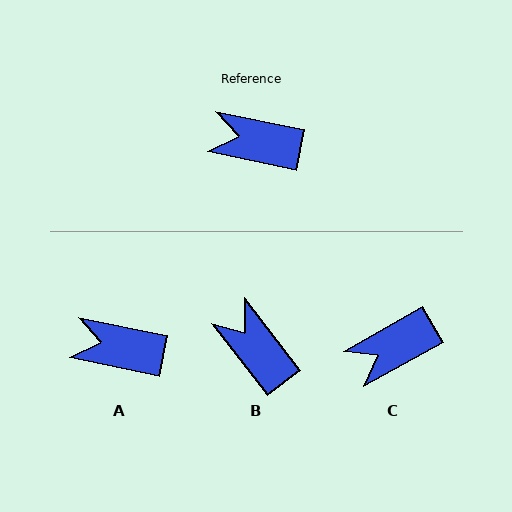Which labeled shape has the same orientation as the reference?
A.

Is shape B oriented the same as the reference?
No, it is off by about 40 degrees.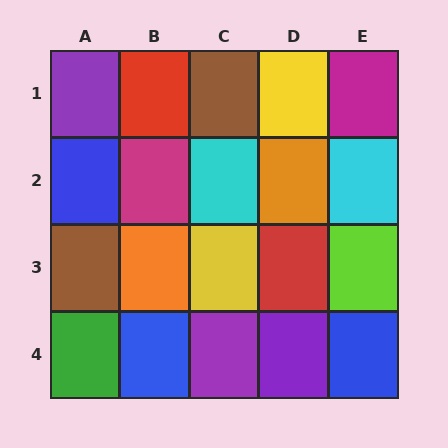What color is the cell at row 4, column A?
Green.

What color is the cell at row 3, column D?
Red.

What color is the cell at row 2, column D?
Orange.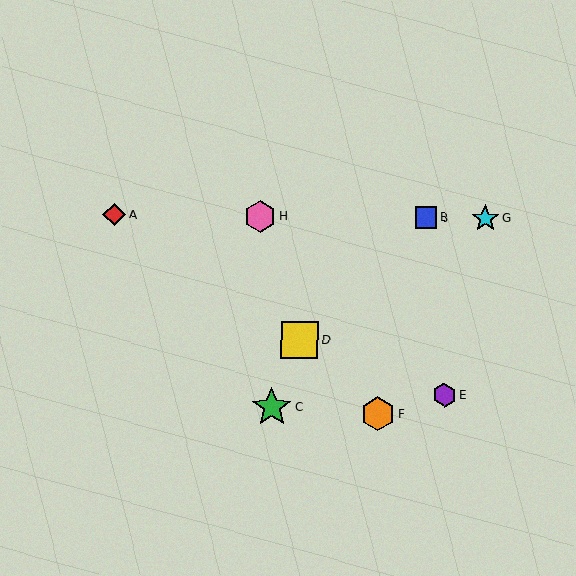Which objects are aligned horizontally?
Objects A, B, G, H are aligned horizontally.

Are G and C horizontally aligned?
No, G is at y≈218 and C is at y≈407.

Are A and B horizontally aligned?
Yes, both are at y≈215.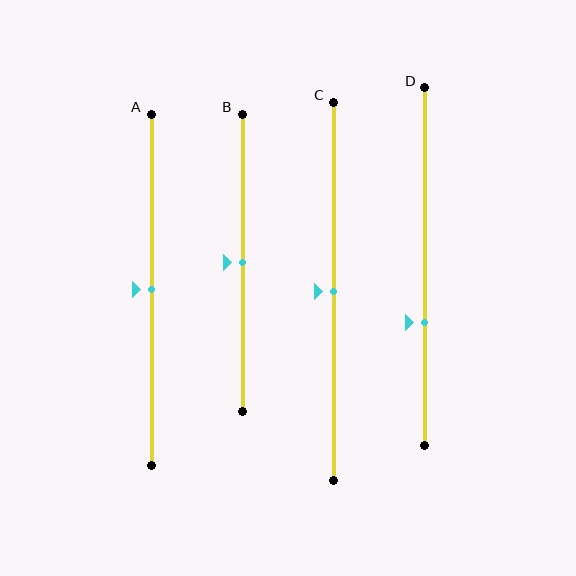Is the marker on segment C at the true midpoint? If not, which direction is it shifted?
Yes, the marker on segment C is at the true midpoint.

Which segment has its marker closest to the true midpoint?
Segment A has its marker closest to the true midpoint.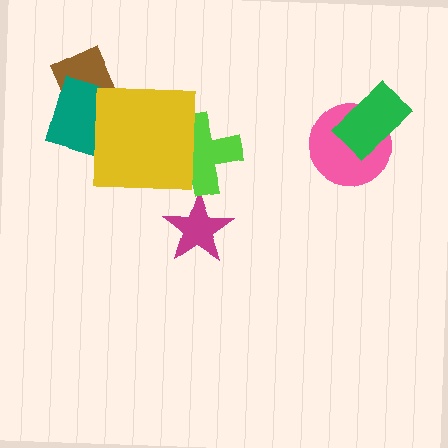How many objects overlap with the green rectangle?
1 object overlaps with the green rectangle.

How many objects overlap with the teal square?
2 objects overlap with the teal square.